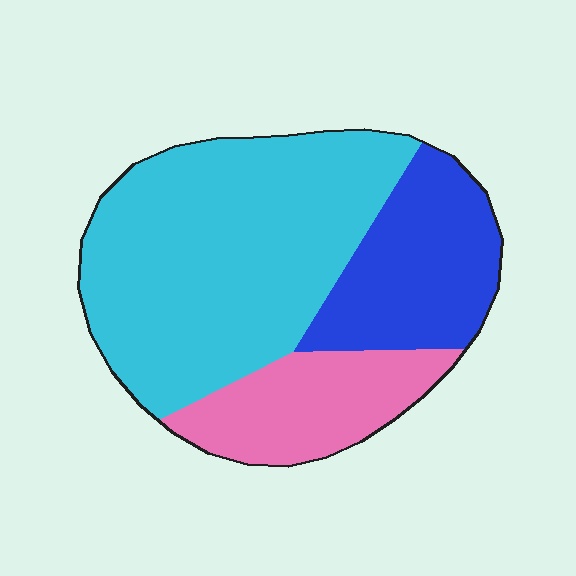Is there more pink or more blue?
Blue.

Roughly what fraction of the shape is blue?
Blue takes up about one quarter (1/4) of the shape.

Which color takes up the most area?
Cyan, at roughly 55%.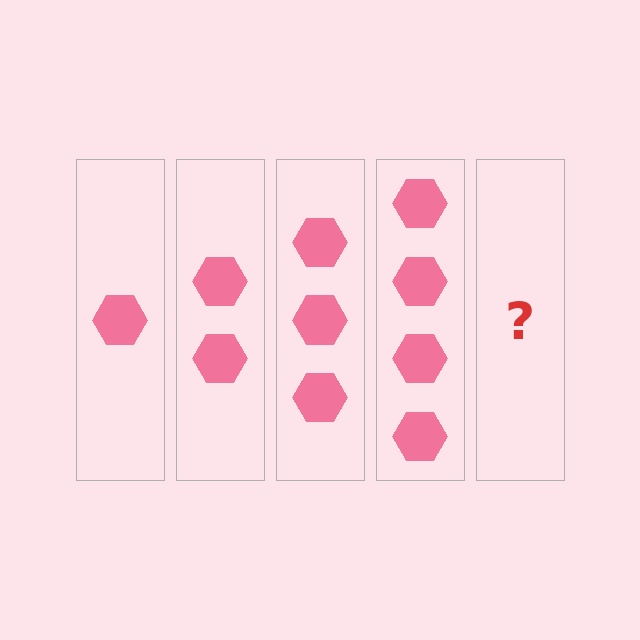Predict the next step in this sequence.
The next step is 5 hexagons.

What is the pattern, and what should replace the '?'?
The pattern is that each step adds one more hexagon. The '?' should be 5 hexagons.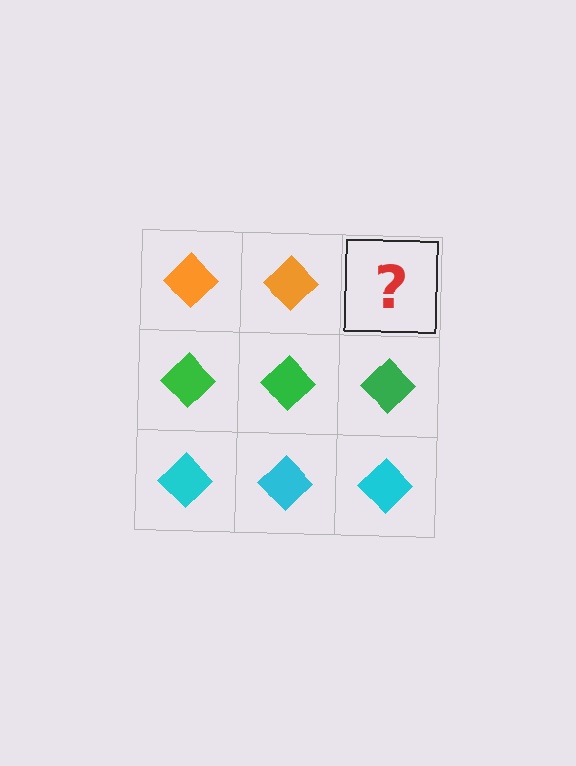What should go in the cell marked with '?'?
The missing cell should contain an orange diamond.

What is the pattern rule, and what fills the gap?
The rule is that each row has a consistent color. The gap should be filled with an orange diamond.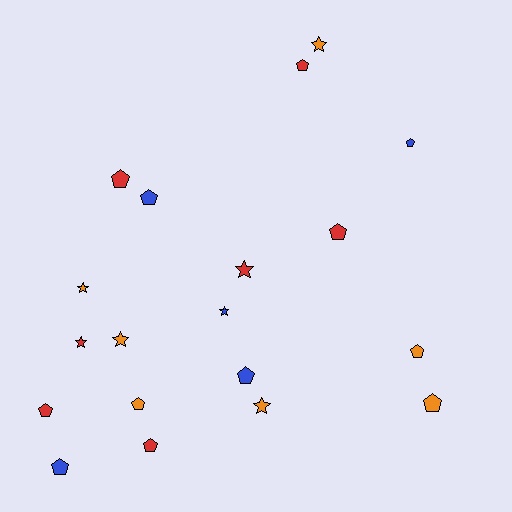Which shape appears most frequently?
Pentagon, with 12 objects.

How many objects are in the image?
There are 19 objects.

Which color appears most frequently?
Red, with 7 objects.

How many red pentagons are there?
There are 5 red pentagons.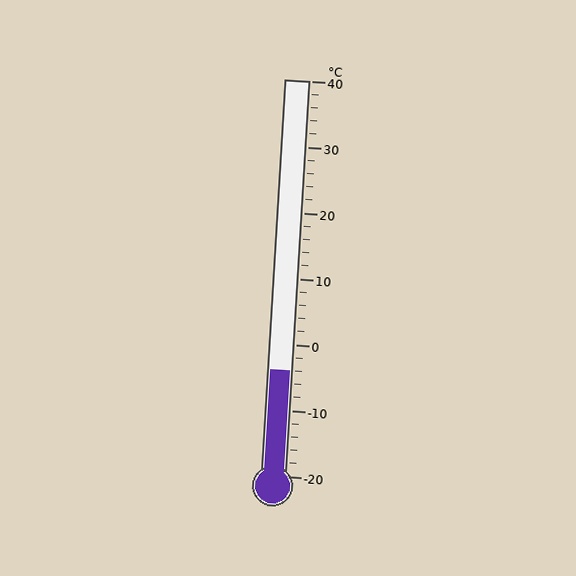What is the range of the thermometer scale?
The thermometer scale ranges from -20°C to 40°C.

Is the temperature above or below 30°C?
The temperature is below 30°C.